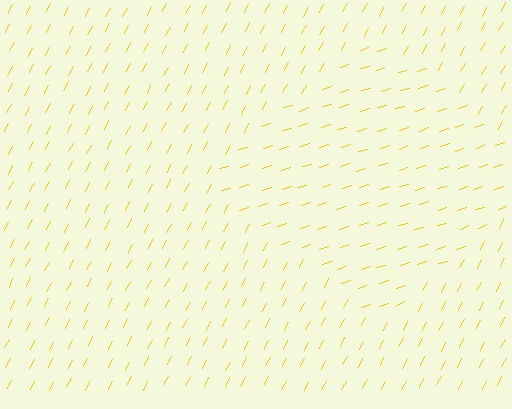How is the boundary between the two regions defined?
The boundary is defined purely by a change in line orientation (approximately 45 degrees difference). All lines are the same color and thickness.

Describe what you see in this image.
The image is filled with small yellow line segments. A diamond region in the image has lines oriented differently from the surrounding lines, creating a visible texture boundary.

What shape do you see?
I see a diamond.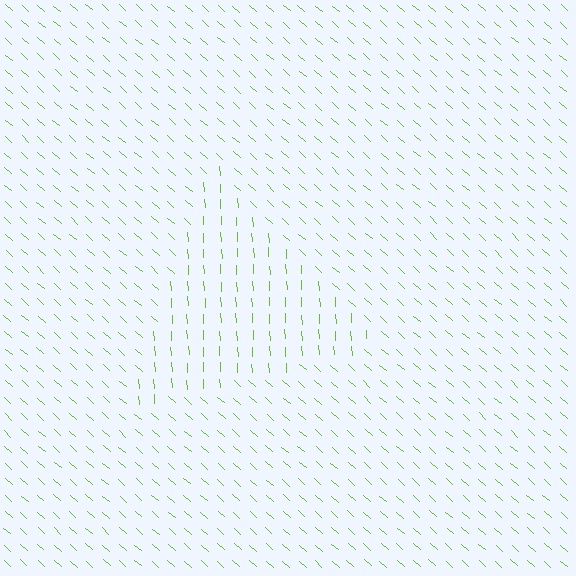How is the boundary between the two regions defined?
The boundary is defined purely by a change in line orientation (approximately 45 degrees difference). All lines are the same color and thickness.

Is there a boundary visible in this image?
Yes, there is a texture boundary formed by a change in line orientation.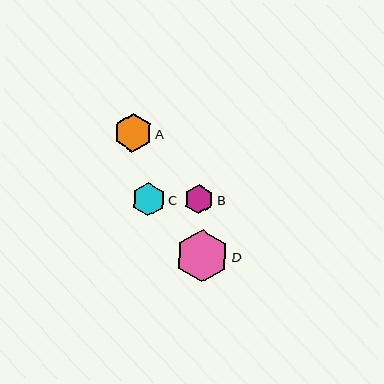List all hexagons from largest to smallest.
From largest to smallest: D, A, C, B.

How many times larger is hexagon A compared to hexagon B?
Hexagon A is approximately 1.3 times the size of hexagon B.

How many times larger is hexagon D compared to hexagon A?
Hexagon D is approximately 1.4 times the size of hexagon A.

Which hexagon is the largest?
Hexagon D is the largest with a size of approximately 52 pixels.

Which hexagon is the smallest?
Hexagon B is the smallest with a size of approximately 29 pixels.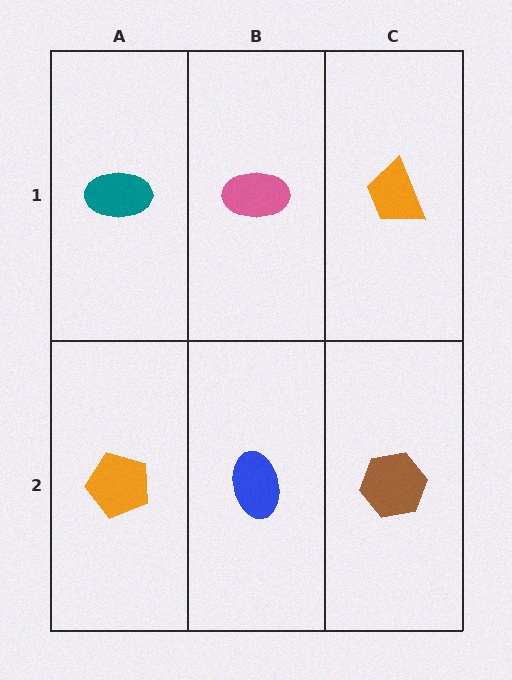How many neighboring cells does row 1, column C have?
2.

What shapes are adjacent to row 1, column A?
An orange pentagon (row 2, column A), a pink ellipse (row 1, column B).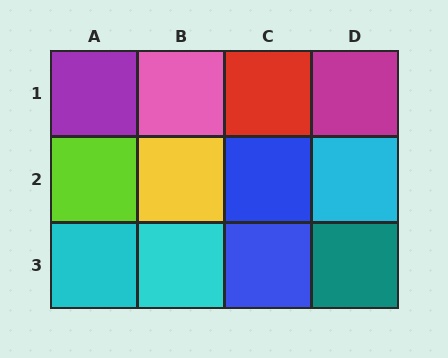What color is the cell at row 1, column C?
Red.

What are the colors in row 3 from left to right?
Cyan, cyan, blue, teal.